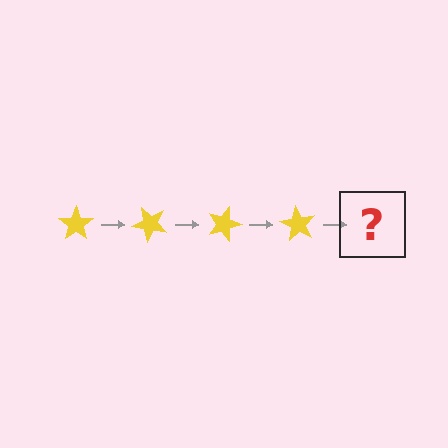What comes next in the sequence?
The next element should be a yellow star rotated 180 degrees.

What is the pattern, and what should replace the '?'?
The pattern is that the star rotates 45 degrees each step. The '?' should be a yellow star rotated 180 degrees.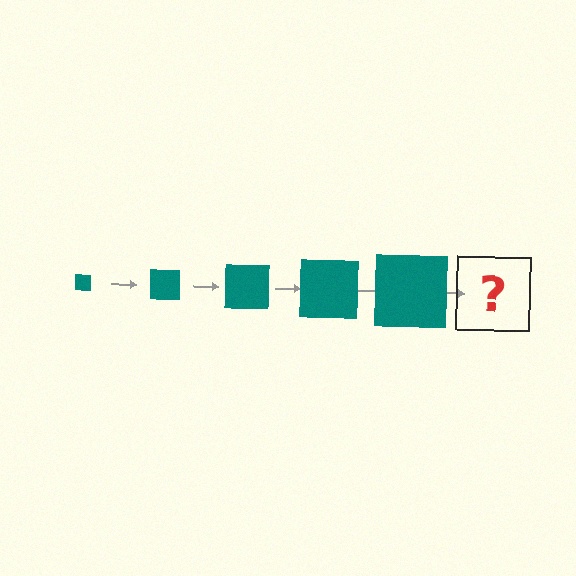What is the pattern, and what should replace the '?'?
The pattern is that the square gets progressively larger each step. The '?' should be a teal square, larger than the previous one.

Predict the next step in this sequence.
The next step is a teal square, larger than the previous one.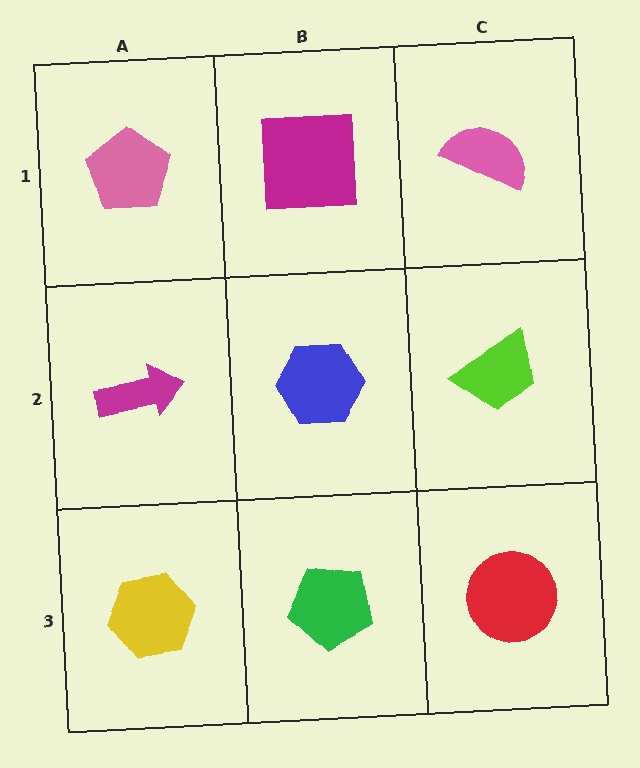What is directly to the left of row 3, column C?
A green pentagon.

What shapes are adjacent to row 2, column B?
A magenta square (row 1, column B), a green pentagon (row 3, column B), a magenta arrow (row 2, column A), a lime trapezoid (row 2, column C).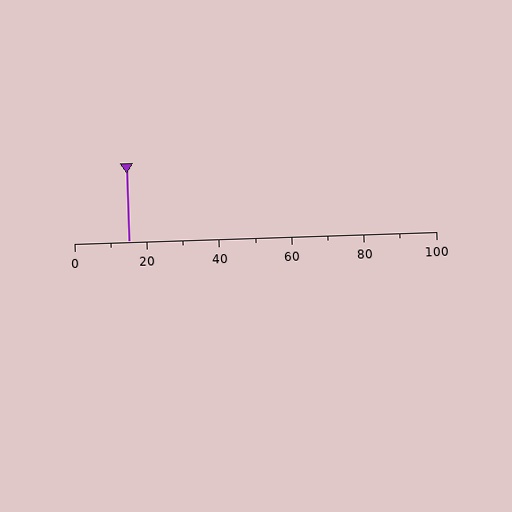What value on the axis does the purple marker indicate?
The marker indicates approximately 15.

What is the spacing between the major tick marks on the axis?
The major ticks are spaced 20 apart.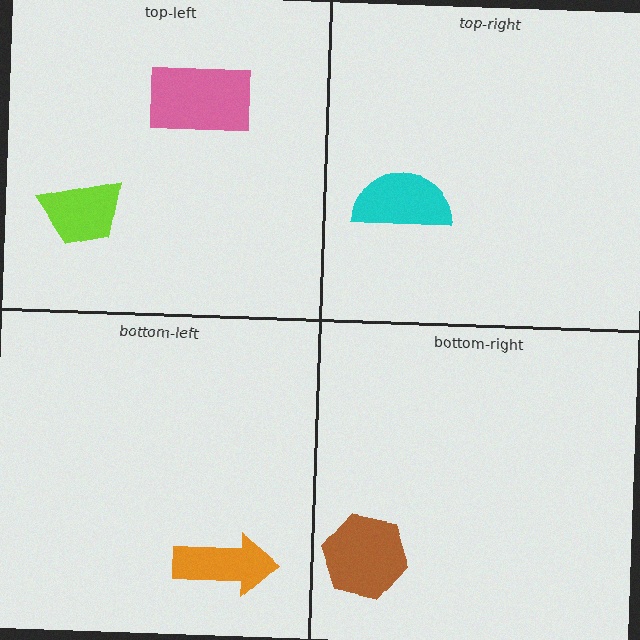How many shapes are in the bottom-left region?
1.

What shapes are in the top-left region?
The pink rectangle, the lime trapezoid.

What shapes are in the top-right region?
The cyan semicircle.